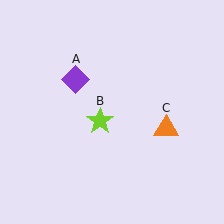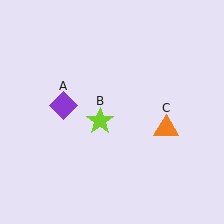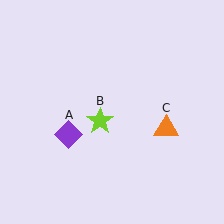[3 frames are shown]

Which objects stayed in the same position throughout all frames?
Lime star (object B) and orange triangle (object C) remained stationary.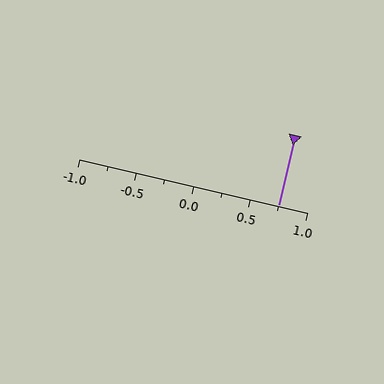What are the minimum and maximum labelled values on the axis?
The axis runs from -1.0 to 1.0.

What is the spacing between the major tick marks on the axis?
The major ticks are spaced 0.5 apart.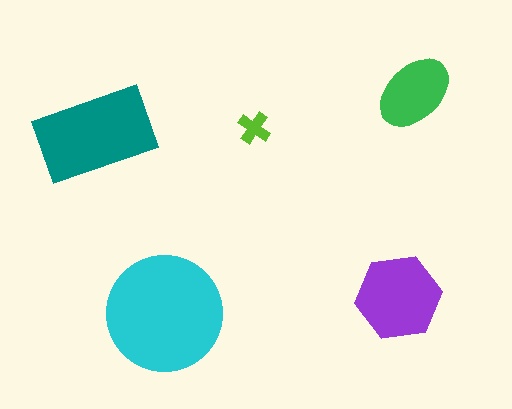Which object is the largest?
The cyan circle.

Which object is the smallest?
The lime cross.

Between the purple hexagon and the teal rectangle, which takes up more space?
The teal rectangle.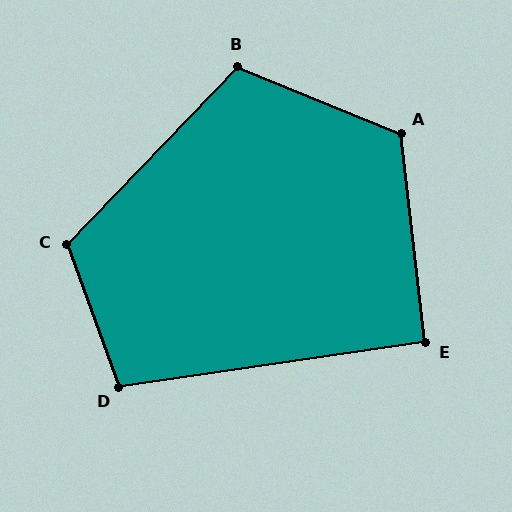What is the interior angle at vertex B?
Approximately 112 degrees (obtuse).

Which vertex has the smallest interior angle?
E, at approximately 92 degrees.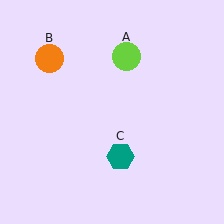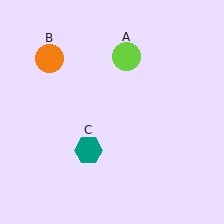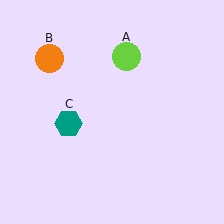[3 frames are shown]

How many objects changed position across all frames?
1 object changed position: teal hexagon (object C).